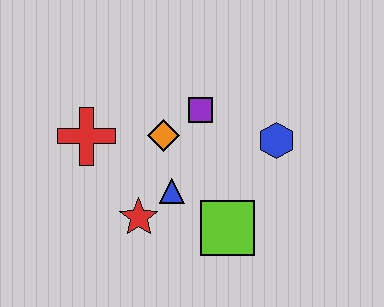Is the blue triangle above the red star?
Yes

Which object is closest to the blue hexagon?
The purple square is closest to the blue hexagon.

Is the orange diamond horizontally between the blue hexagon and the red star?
Yes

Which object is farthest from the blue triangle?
The blue hexagon is farthest from the blue triangle.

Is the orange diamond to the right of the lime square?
No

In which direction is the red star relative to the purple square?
The red star is below the purple square.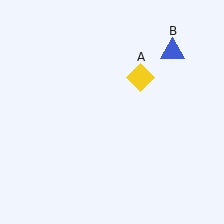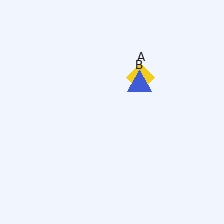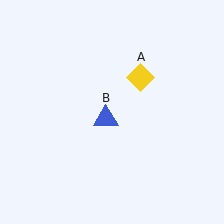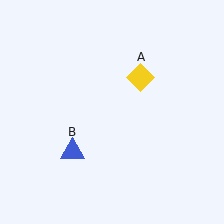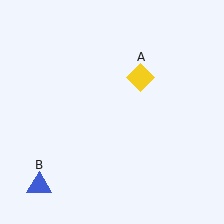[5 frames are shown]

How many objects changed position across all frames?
1 object changed position: blue triangle (object B).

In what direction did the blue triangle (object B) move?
The blue triangle (object B) moved down and to the left.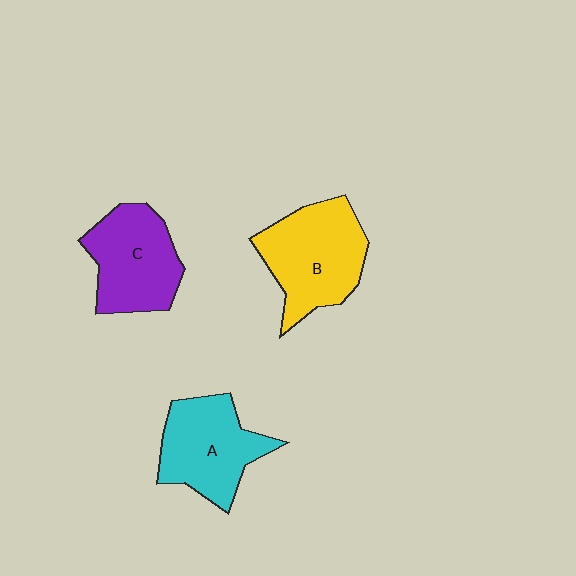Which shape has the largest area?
Shape B (yellow).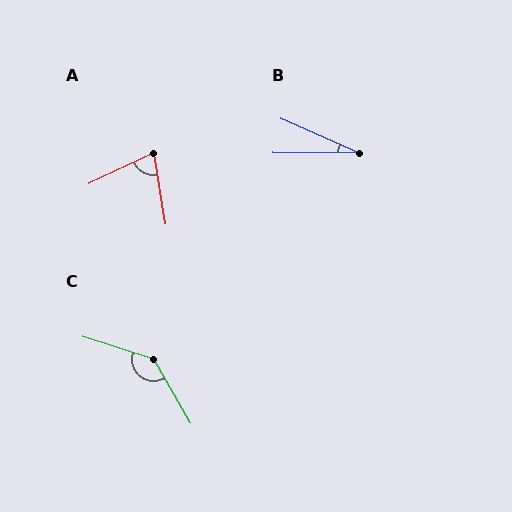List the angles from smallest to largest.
B (24°), A (74°), C (138°).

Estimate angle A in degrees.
Approximately 74 degrees.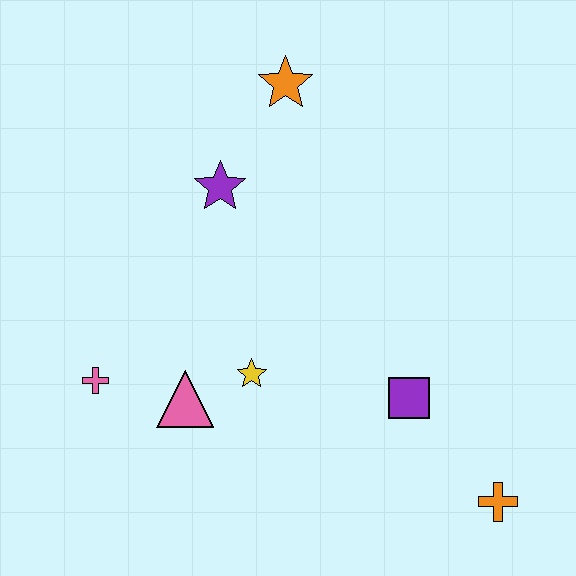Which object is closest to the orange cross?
The purple square is closest to the orange cross.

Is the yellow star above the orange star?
No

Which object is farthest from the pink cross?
The orange cross is farthest from the pink cross.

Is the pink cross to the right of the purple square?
No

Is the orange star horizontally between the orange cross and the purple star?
Yes